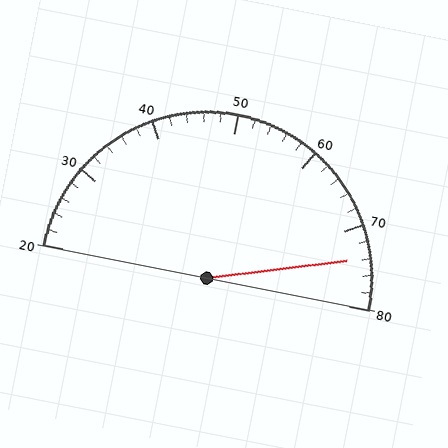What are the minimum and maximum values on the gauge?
The gauge ranges from 20 to 80.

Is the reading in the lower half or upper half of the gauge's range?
The reading is in the upper half of the range (20 to 80).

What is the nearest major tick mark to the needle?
The nearest major tick mark is 70.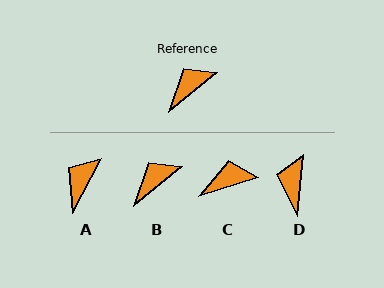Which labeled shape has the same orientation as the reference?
B.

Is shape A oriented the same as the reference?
No, it is off by about 24 degrees.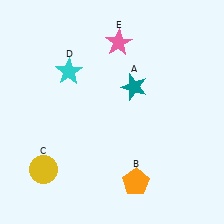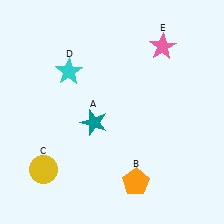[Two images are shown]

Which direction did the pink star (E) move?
The pink star (E) moved right.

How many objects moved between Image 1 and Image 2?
2 objects moved between the two images.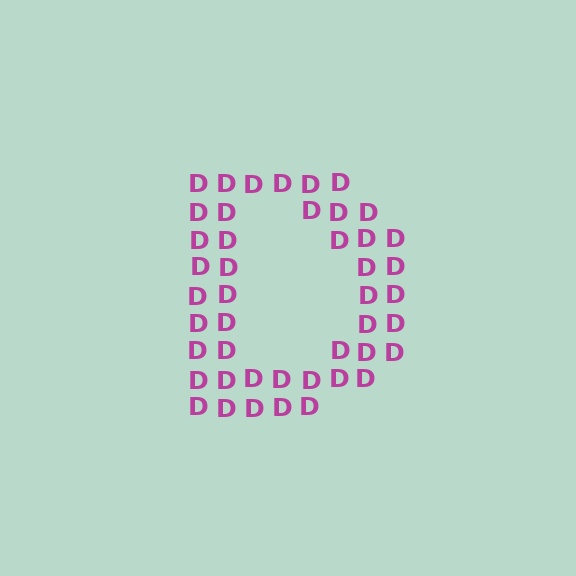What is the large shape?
The large shape is the letter D.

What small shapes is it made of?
It is made of small letter D's.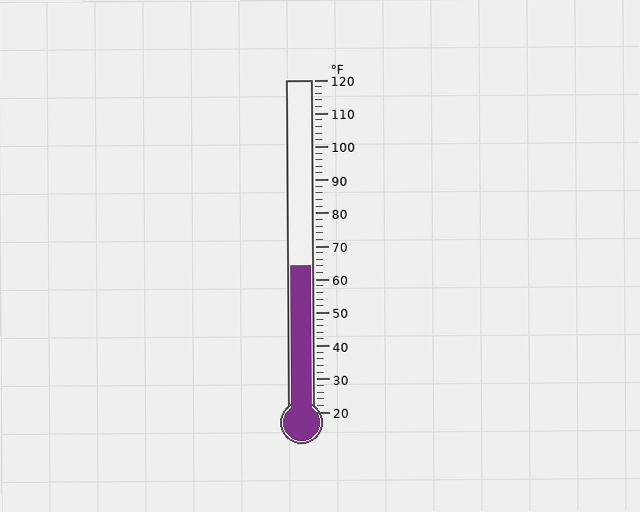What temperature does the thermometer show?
The thermometer shows approximately 64°F.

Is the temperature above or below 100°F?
The temperature is below 100°F.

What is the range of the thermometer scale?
The thermometer scale ranges from 20°F to 120°F.